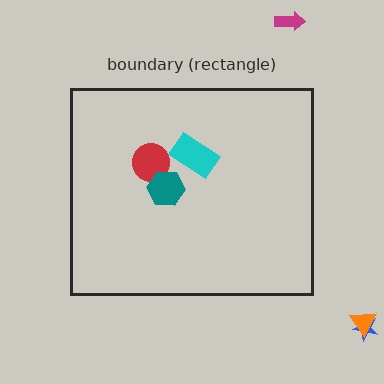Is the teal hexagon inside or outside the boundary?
Inside.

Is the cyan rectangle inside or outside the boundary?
Inside.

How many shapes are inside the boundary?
3 inside, 3 outside.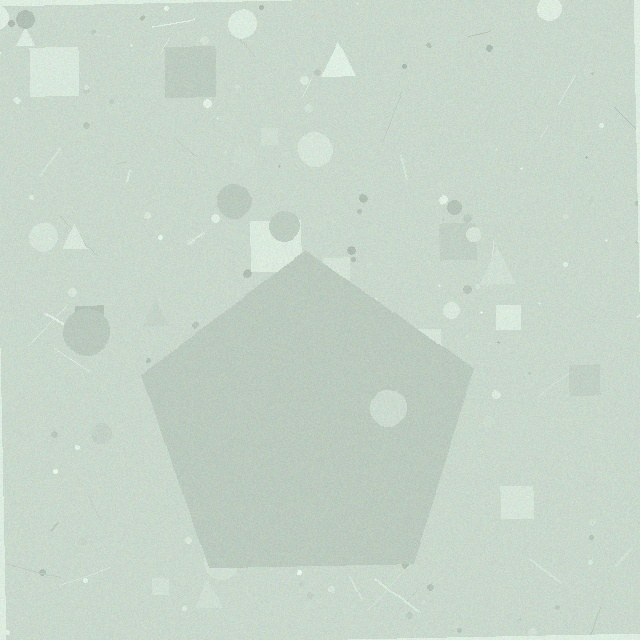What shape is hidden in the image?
A pentagon is hidden in the image.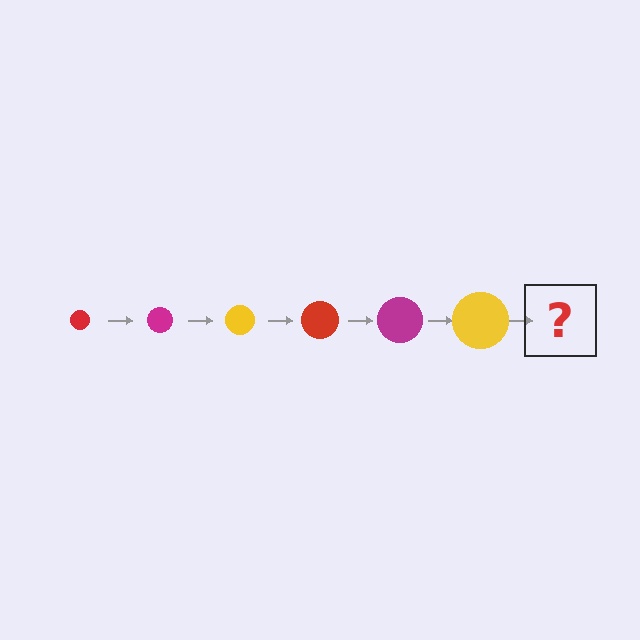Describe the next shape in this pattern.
It should be a red circle, larger than the previous one.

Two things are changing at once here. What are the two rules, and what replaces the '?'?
The two rules are that the circle grows larger each step and the color cycles through red, magenta, and yellow. The '?' should be a red circle, larger than the previous one.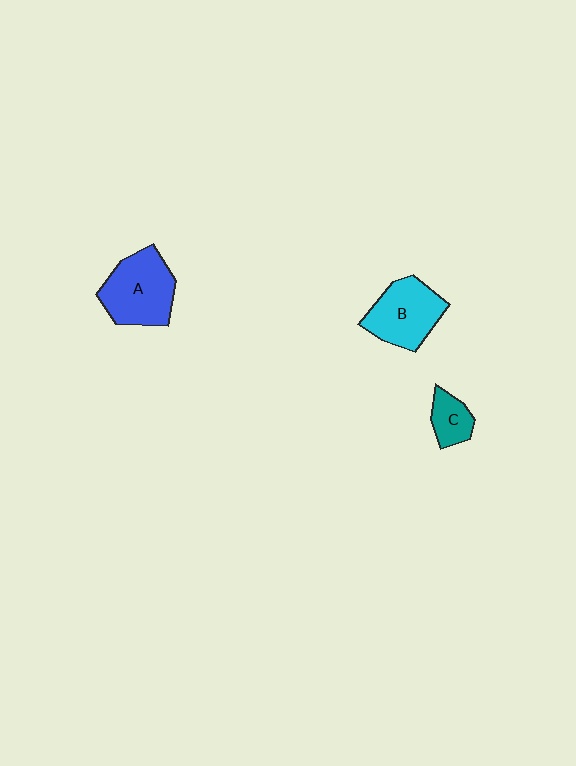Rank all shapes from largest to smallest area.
From largest to smallest: A (blue), B (cyan), C (teal).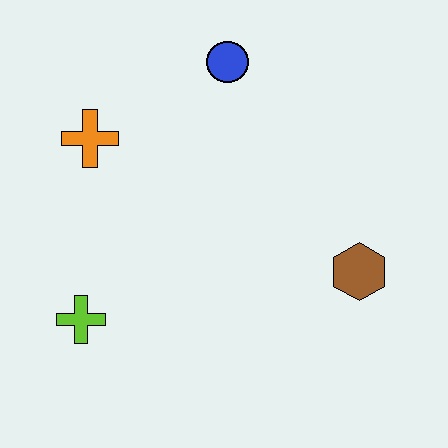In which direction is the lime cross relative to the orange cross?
The lime cross is below the orange cross.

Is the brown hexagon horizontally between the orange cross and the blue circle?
No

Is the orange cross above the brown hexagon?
Yes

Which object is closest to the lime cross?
The orange cross is closest to the lime cross.